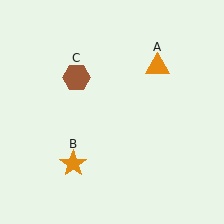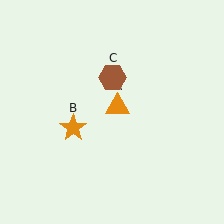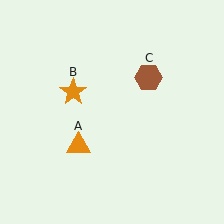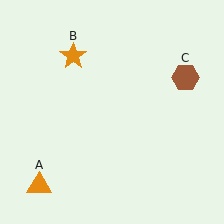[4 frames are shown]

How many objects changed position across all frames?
3 objects changed position: orange triangle (object A), orange star (object B), brown hexagon (object C).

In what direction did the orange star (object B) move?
The orange star (object B) moved up.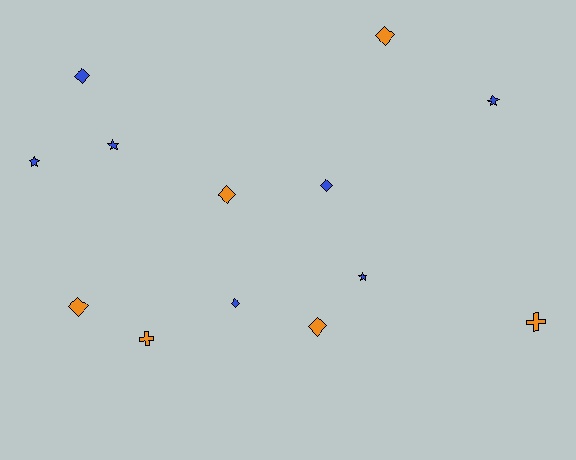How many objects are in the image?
There are 13 objects.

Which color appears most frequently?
Blue, with 7 objects.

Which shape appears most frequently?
Diamond, with 7 objects.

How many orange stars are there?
There are no orange stars.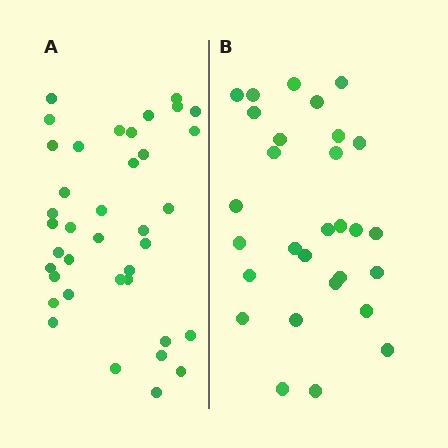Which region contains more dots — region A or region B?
Region A (the left region) has more dots.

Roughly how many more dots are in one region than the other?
Region A has roughly 8 or so more dots than region B.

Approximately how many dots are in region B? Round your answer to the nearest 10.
About 30 dots. (The exact count is 29, which rounds to 30.)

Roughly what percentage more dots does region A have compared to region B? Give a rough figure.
About 30% more.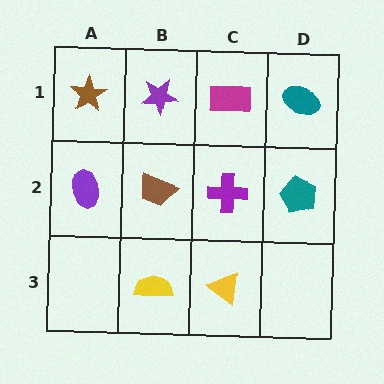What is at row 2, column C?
A purple cross.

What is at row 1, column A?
A brown star.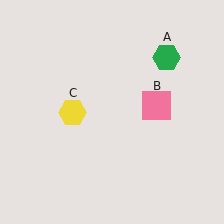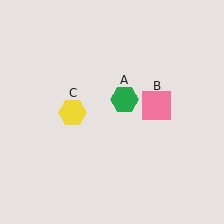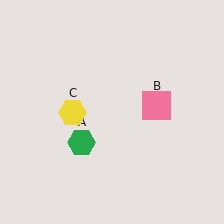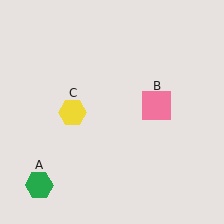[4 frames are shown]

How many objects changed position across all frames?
1 object changed position: green hexagon (object A).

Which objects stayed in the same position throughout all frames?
Pink square (object B) and yellow hexagon (object C) remained stationary.